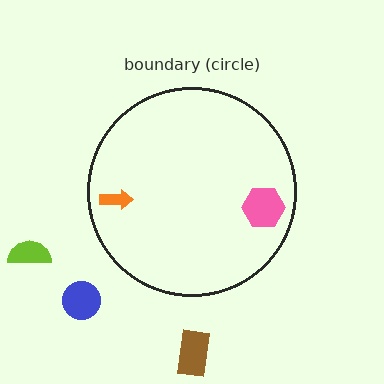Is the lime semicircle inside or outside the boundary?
Outside.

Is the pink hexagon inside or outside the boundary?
Inside.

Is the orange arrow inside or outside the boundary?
Inside.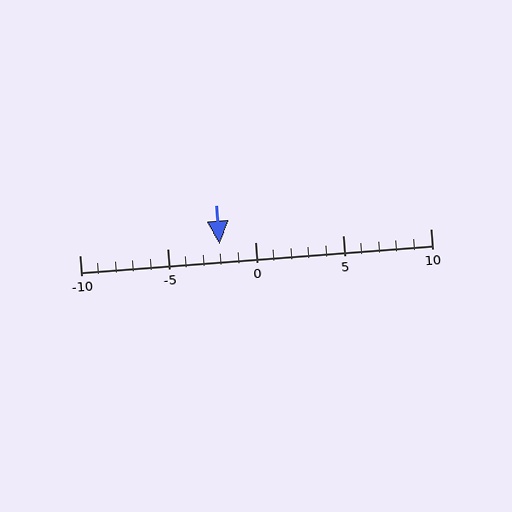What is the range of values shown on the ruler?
The ruler shows values from -10 to 10.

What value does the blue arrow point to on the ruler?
The blue arrow points to approximately -2.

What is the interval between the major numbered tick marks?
The major tick marks are spaced 5 units apart.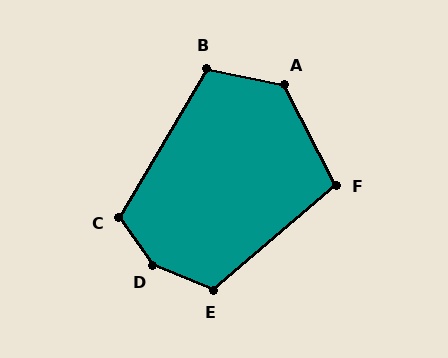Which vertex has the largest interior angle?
D, at approximately 148 degrees.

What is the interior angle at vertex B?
Approximately 109 degrees (obtuse).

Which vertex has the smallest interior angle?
F, at approximately 103 degrees.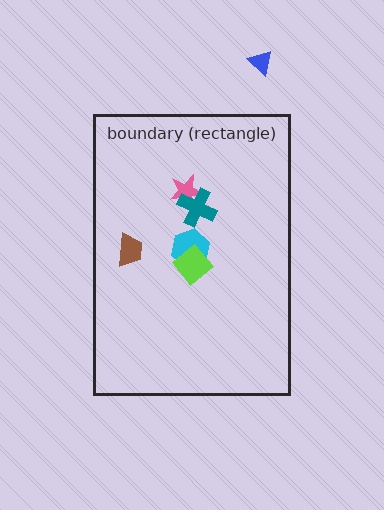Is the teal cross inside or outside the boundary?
Inside.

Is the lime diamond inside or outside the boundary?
Inside.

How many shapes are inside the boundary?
5 inside, 1 outside.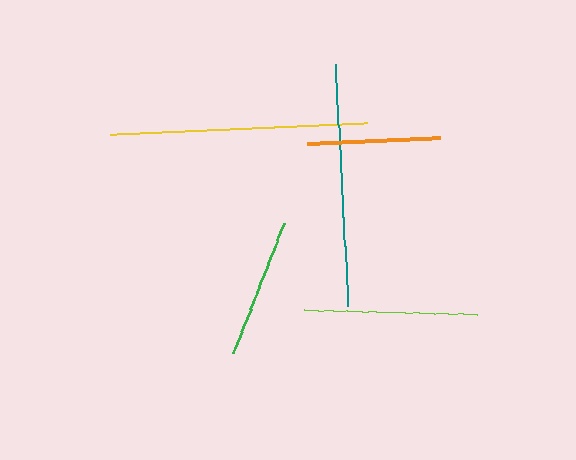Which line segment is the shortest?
The orange line is the shortest at approximately 133 pixels.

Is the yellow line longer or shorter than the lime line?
The yellow line is longer than the lime line.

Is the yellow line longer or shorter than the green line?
The yellow line is longer than the green line.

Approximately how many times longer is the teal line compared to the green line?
The teal line is approximately 1.7 times the length of the green line.